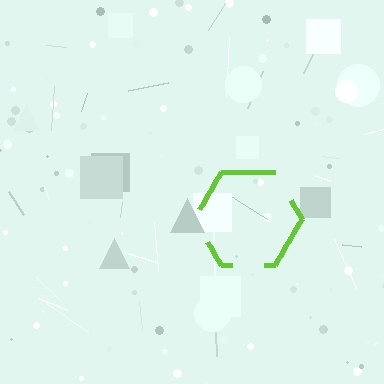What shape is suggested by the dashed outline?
The dashed outline suggests a hexagon.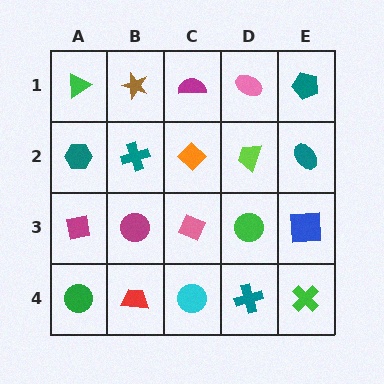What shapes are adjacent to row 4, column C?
A pink diamond (row 3, column C), a red trapezoid (row 4, column B), a teal cross (row 4, column D).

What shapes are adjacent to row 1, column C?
An orange diamond (row 2, column C), a brown star (row 1, column B), a pink ellipse (row 1, column D).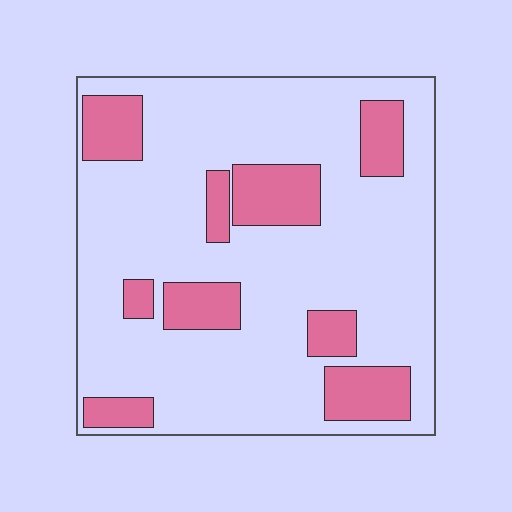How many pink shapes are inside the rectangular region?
9.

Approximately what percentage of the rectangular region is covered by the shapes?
Approximately 20%.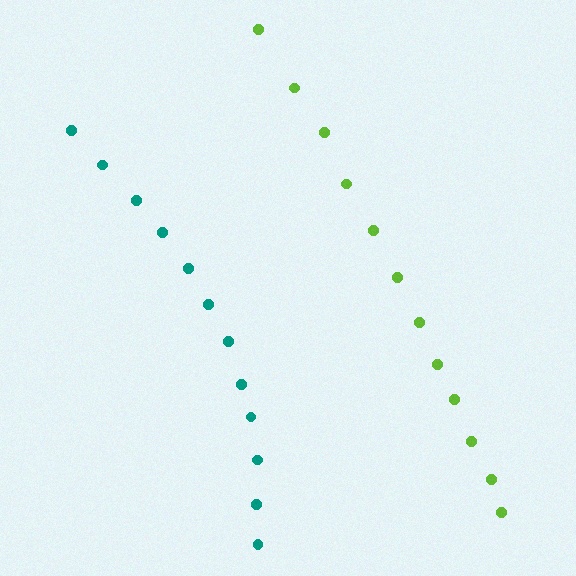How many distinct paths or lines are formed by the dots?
There are 2 distinct paths.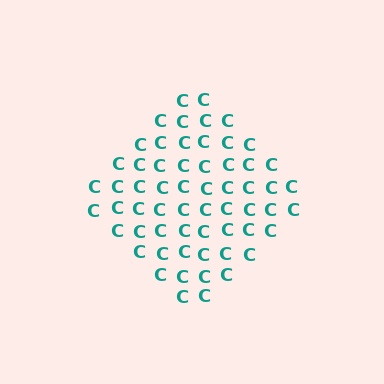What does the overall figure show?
The overall figure shows a diamond.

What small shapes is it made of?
It is made of small letter C's.